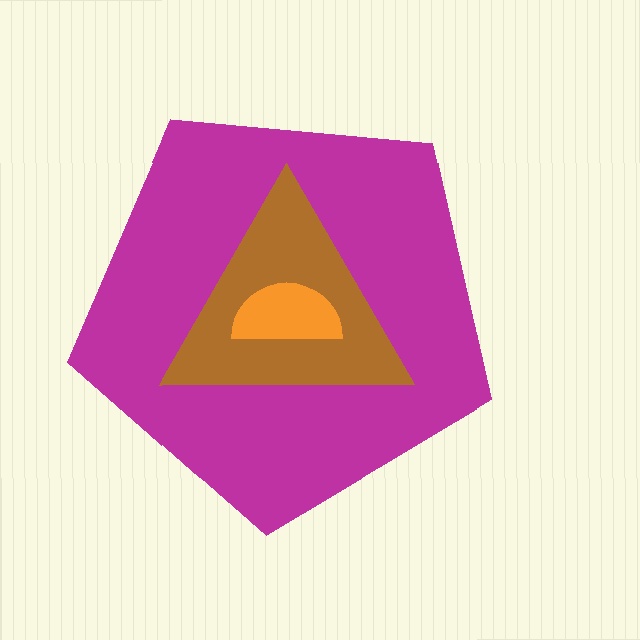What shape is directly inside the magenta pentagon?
The brown triangle.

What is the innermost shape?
The orange semicircle.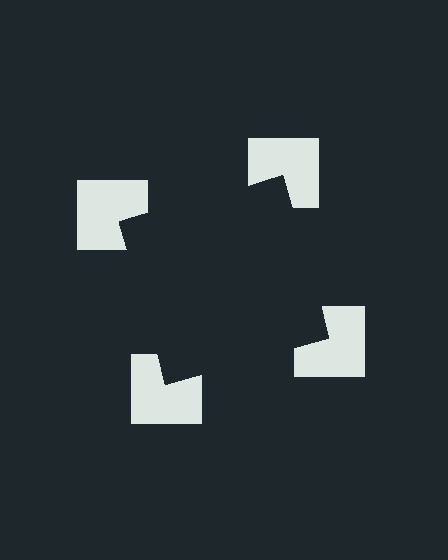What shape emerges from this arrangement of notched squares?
An illusory square — its edges are inferred from the aligned wedge cuts in the notched squares, not physically drawn.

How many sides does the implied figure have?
4 sides.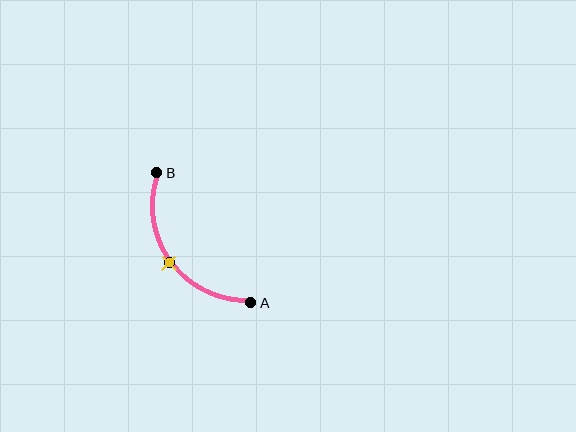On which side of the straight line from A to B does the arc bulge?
The arc bulges below and to the left of the straight line connecting A and B.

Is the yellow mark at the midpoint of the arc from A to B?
Yes. The yellow mark lies on the arc at equal arc-length from both A and B — it is the arc midpoint.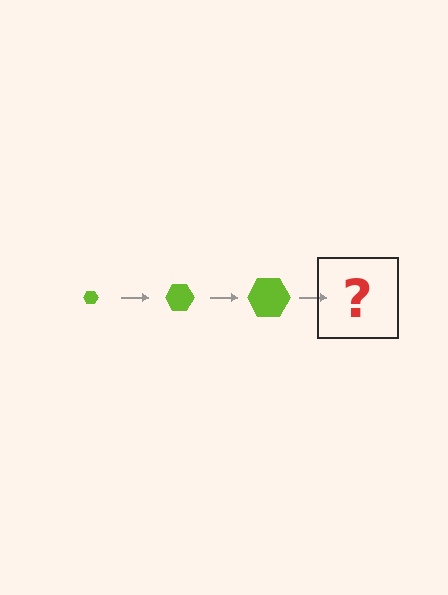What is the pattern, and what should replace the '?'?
The pattern is that the hexagon gets progressively larger each step. The '?' should be a lime hexagon, larger than the previous one.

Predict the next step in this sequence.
The next step is a lime hexagon, larger than the previous one.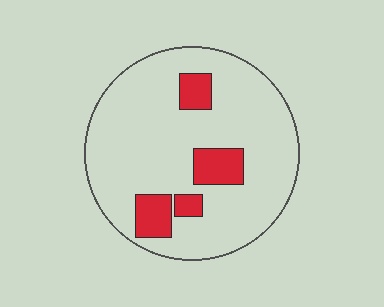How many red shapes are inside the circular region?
4.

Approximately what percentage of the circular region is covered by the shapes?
Approximately 15%.